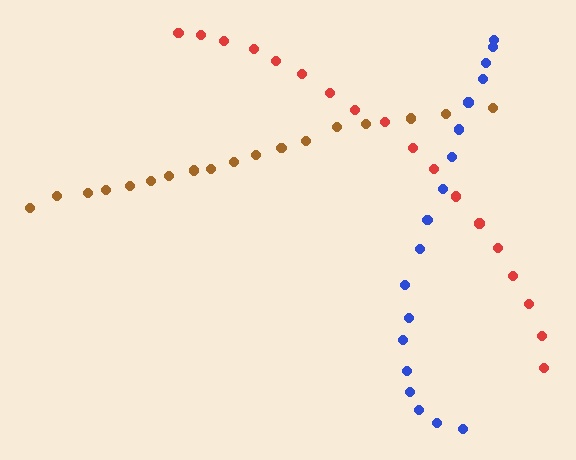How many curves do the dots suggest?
There are 3 distinct paths.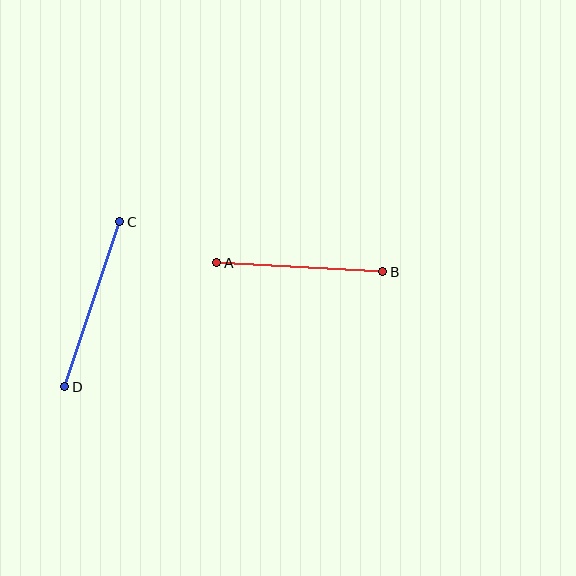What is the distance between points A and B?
The distance is approximately 166 pixels.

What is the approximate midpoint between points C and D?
The midpoint is at approximately (92, 304) pixels.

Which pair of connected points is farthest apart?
Points C and D are farthest apart.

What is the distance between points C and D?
The distance is approximately 174 pixels.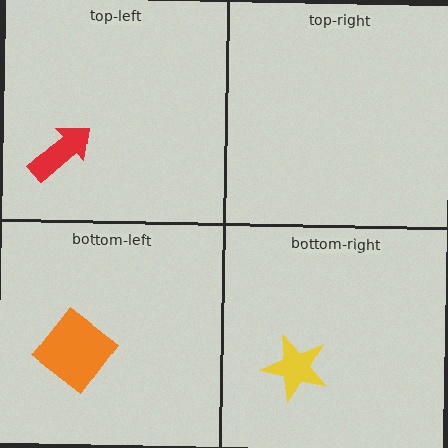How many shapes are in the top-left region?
1.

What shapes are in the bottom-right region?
The yellow star.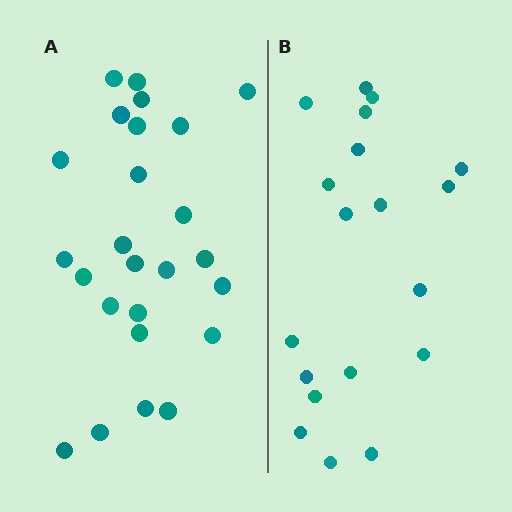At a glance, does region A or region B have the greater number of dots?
Region A (the left region) has more dots.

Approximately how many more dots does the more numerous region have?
Region A has about 6 more dots than region B.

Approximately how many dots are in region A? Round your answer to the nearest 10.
About 20 dots. (The exact count is 25, which rounds to 20.)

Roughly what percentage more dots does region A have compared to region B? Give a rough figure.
About 30% more.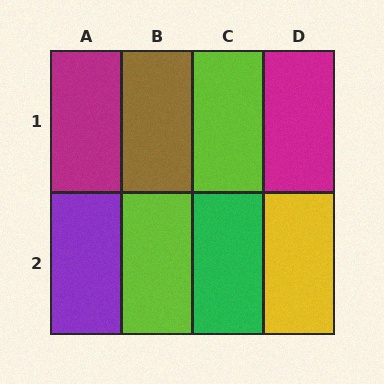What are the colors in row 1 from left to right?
Magenta, brown, lime, magenta.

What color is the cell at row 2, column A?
Purple.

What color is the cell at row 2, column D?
Yellow.